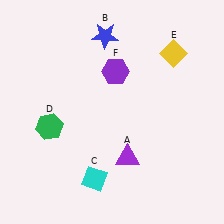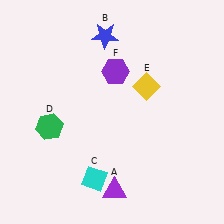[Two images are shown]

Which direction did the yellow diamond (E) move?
The yellow diamond (E) moved down.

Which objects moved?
The objects that moved are: the purple triangle (A), the yellow diamond (E).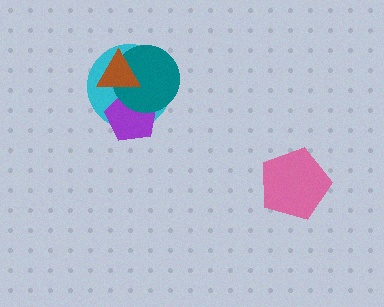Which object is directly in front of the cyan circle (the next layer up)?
The purple pentagon is directly in front of the cyan circle.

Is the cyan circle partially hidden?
Yes, it is partially covered by another shape.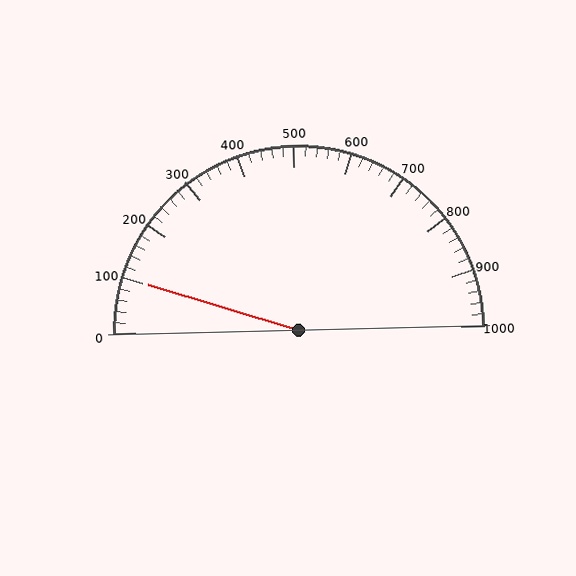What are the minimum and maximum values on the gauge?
The gauge ranges from 0 to 1000.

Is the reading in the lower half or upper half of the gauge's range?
The reading is in the lower half of the range (0 to 1000).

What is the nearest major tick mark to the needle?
The nearest major tick mark is 100.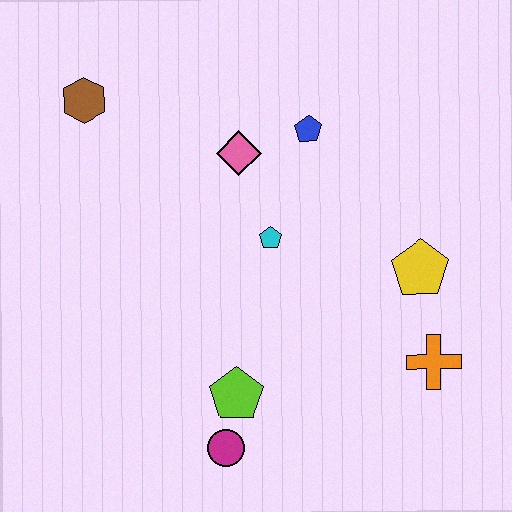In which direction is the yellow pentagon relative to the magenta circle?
The yellow pentagon is to the right of the magenta circle.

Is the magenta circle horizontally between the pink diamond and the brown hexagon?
Yes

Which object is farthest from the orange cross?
The brown hexagon is farthest from the orange cross.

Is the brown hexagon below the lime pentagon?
No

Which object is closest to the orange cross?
The yellow pentagon is closest to the orange cross.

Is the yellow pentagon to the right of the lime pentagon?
Yes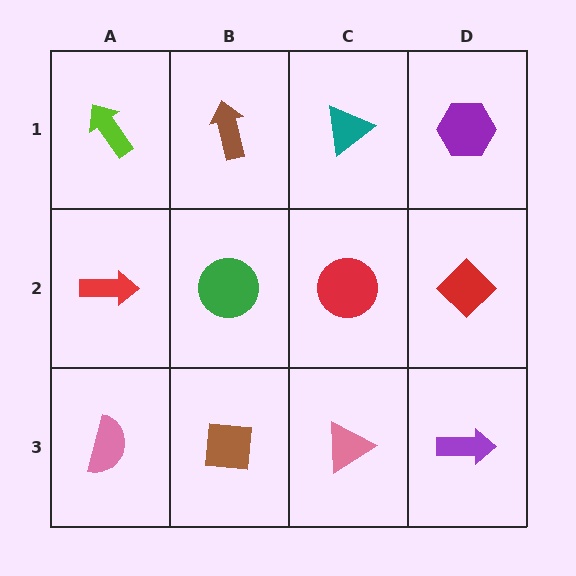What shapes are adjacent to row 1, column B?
A green circle (row 2, column B), a lime arrow (row 1, column A), a teal triangle (row 1, column C).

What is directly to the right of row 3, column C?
A purple arrow.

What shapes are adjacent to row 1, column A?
A red arrow (row 2, column A), a brown arrow (row 1, column B).